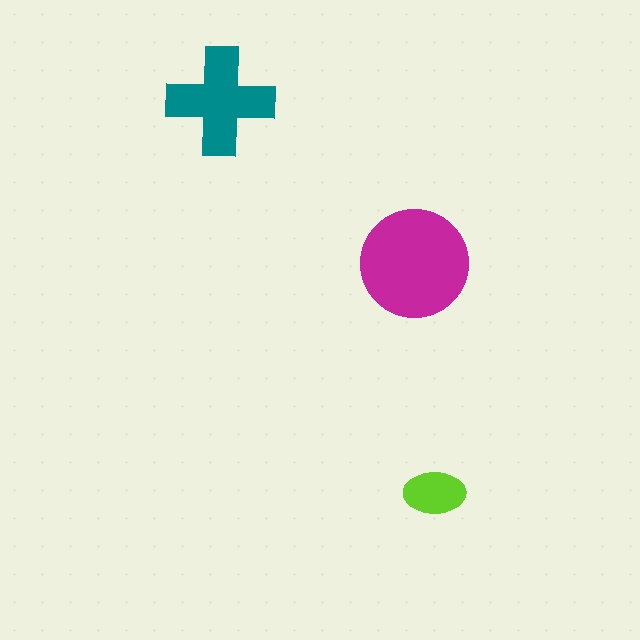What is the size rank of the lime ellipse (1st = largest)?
3rd.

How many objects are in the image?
There are 3 objects in the image.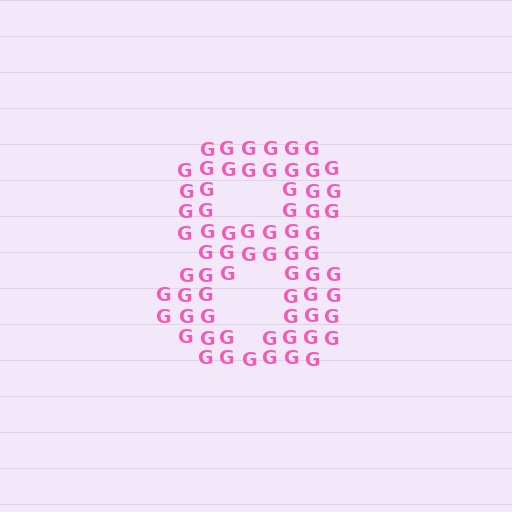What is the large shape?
The large shape is the digit 8.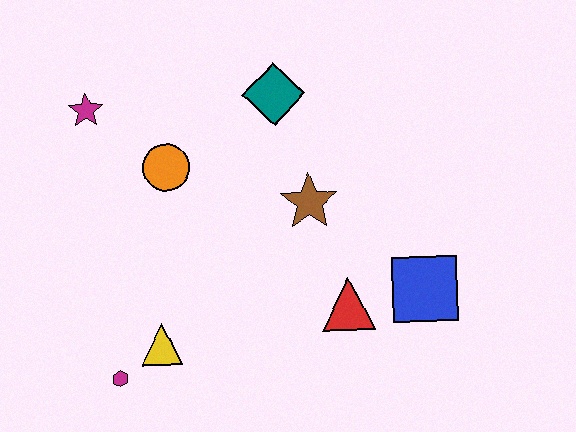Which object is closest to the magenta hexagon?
The yellow triangle is closest to the magenta hexagon.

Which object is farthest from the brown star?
The magenta hexagon is farthest from the brown star.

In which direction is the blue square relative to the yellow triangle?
The blue square is to the right of the yellow triangle.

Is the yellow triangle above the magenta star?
No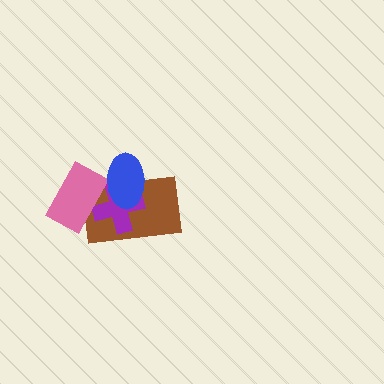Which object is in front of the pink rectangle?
The blue ellipse is in front of the pink rectangle.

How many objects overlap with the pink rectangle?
3 objects overlap with the pink rectangle.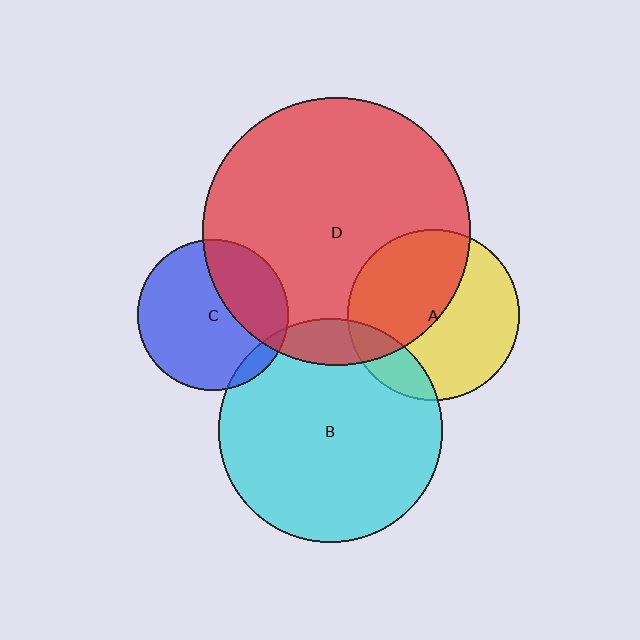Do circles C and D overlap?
Yes.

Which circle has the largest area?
Circle D (red).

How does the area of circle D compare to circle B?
Approximately 1.4 times.